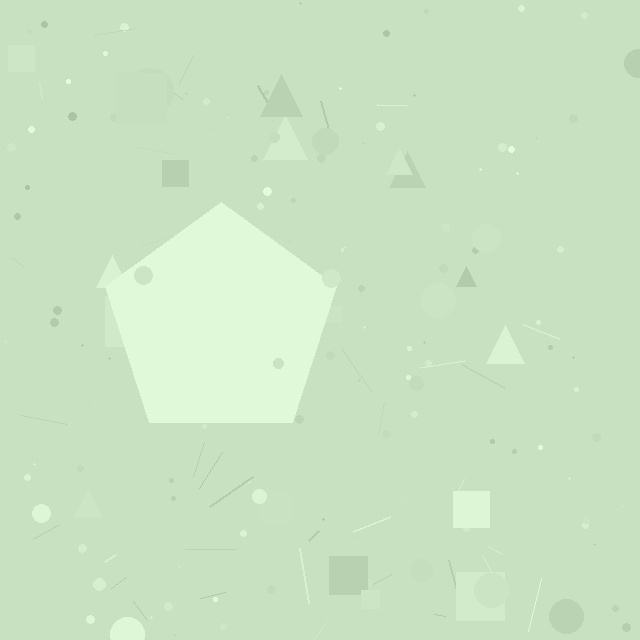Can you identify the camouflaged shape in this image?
The camouflaged shape is a pentagon.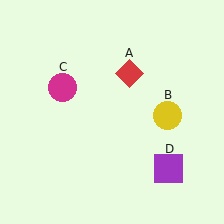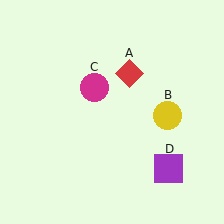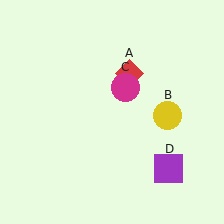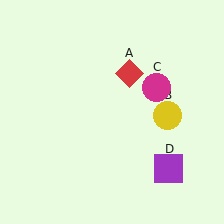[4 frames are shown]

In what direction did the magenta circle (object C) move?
The magenta circle (object C) moved right.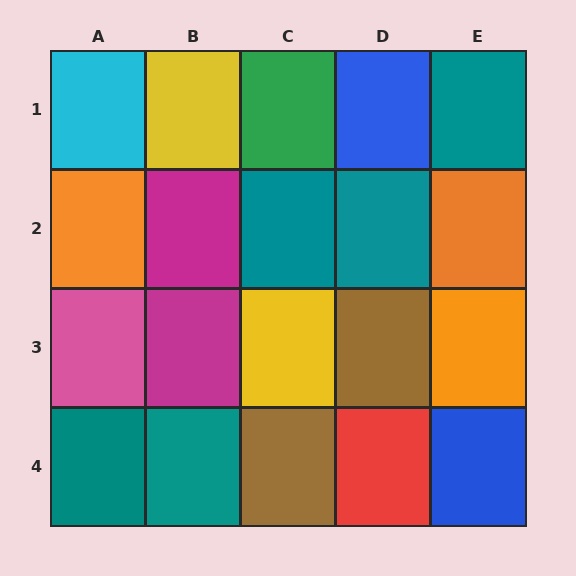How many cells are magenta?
2 cells are magenta.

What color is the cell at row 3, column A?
Pink.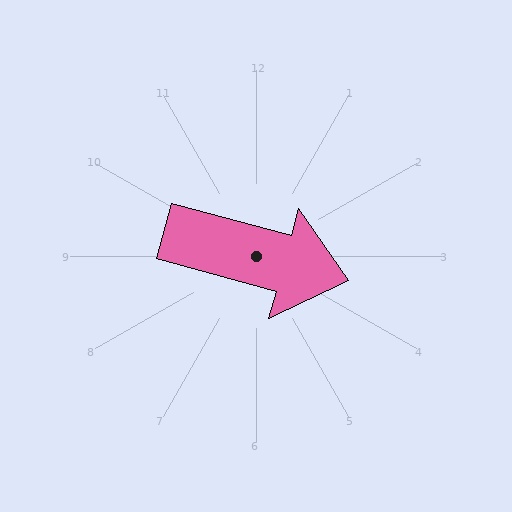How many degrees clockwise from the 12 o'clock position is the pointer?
Approximately 105 degrees.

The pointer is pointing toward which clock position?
Roughly 4 o'clock.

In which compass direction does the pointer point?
East.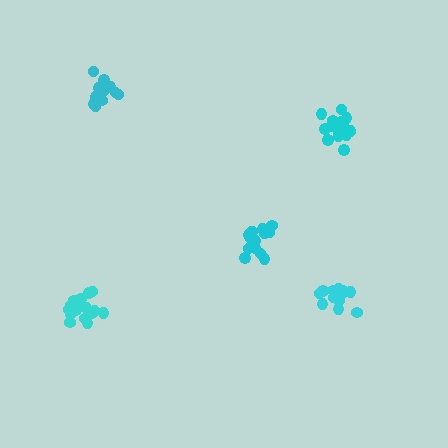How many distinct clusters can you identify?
There are 5 distinct clusters.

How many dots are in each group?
Group 1: 17 dots, Group 2: 16 dots, Group 3: 14 dots, Group 4: 18 dots, Group 5: 18 dots (83 total).